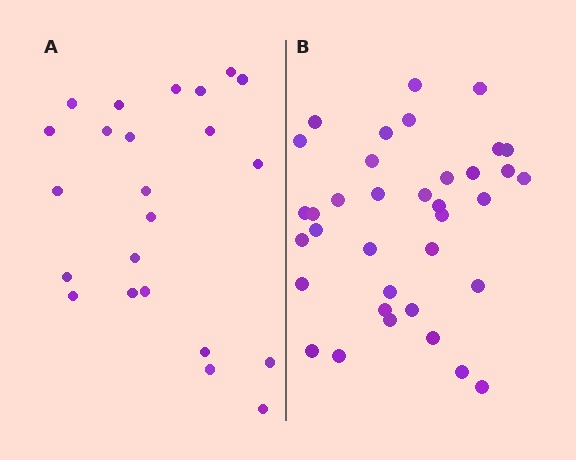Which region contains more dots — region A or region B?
Region B (the right region) has more dots.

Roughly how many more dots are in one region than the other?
Region B has approximately 15 more dots than region A.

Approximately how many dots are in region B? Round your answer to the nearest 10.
About 40 dots. (The exact count is 36, which rounds to 40.)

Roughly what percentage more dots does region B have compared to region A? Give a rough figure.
About 55% more.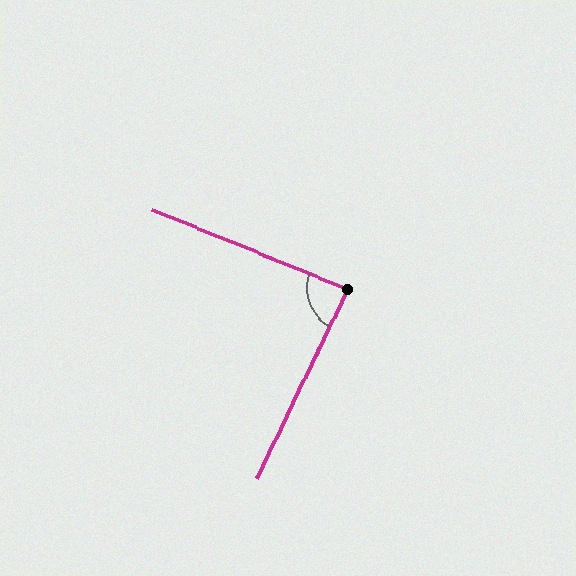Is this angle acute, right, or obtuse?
It is approximately a right angle.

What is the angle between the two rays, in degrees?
Approximately 86 degrees.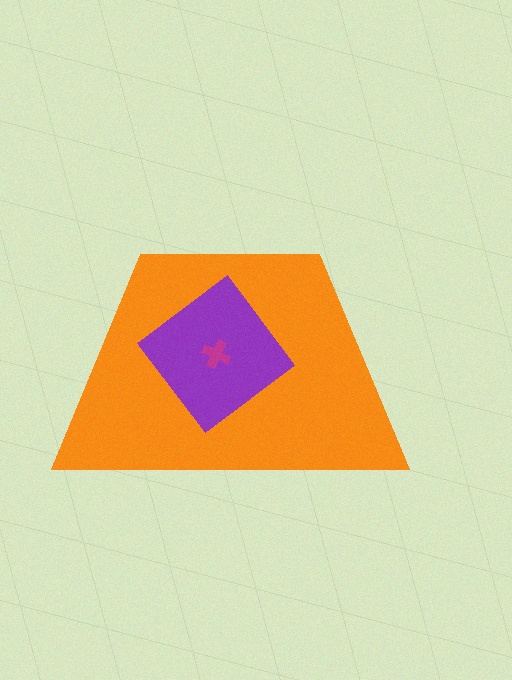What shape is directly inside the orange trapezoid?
The purple diamond.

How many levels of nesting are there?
3.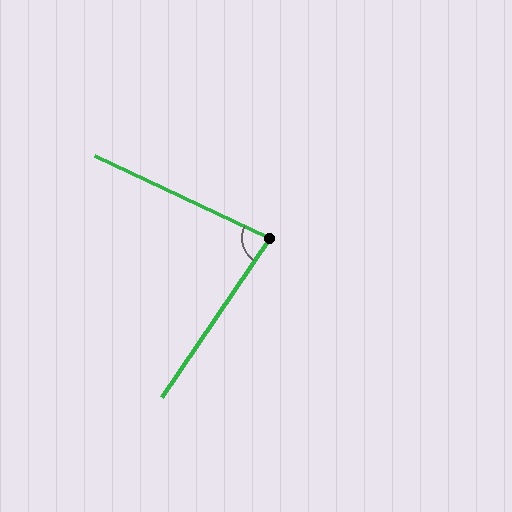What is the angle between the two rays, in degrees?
Approximately 81 degrees.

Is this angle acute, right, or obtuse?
It is acute.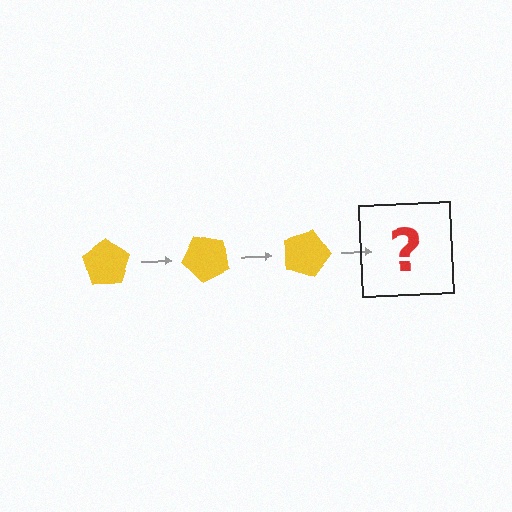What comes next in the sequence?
The next element should be a yellow pentagon rotated 135 degrees.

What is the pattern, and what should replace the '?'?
The pattern is that the pentagon rotates 45 degrees each step. The '?' should be a yellow pentagon rotated 135 degrees.